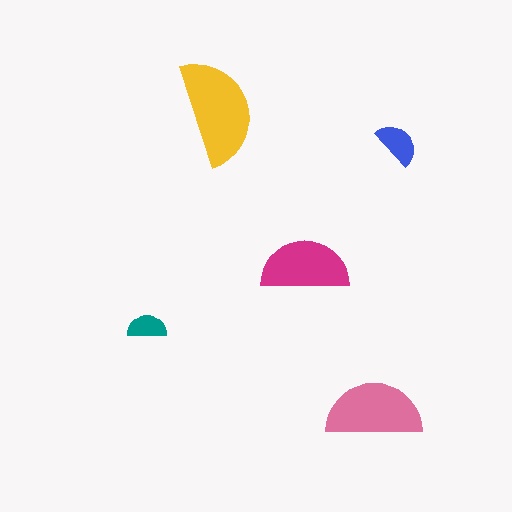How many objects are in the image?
There are 5 objects in the image.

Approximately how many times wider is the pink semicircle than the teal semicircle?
About 2.5 times wider.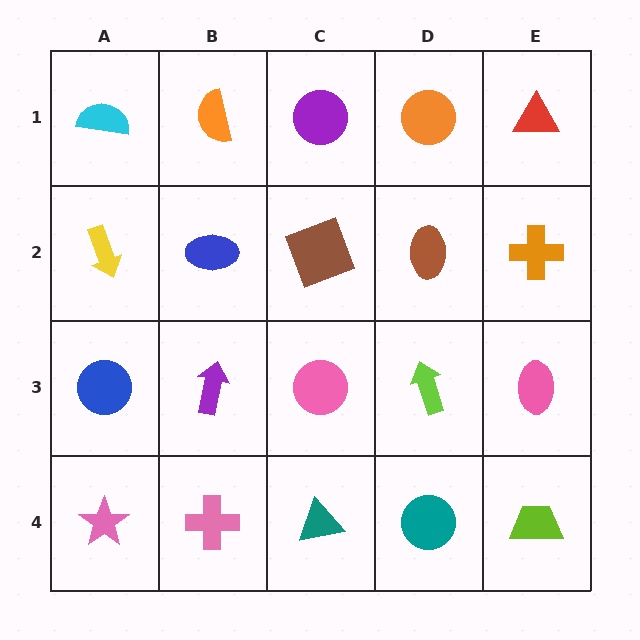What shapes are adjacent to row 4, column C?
A pink circle (row 3, column C), a pink cross (row 4, column B), a teal circle (row 4, column D).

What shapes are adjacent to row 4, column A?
A blue circle (row 3, column A), a pink cross (row 4, column B).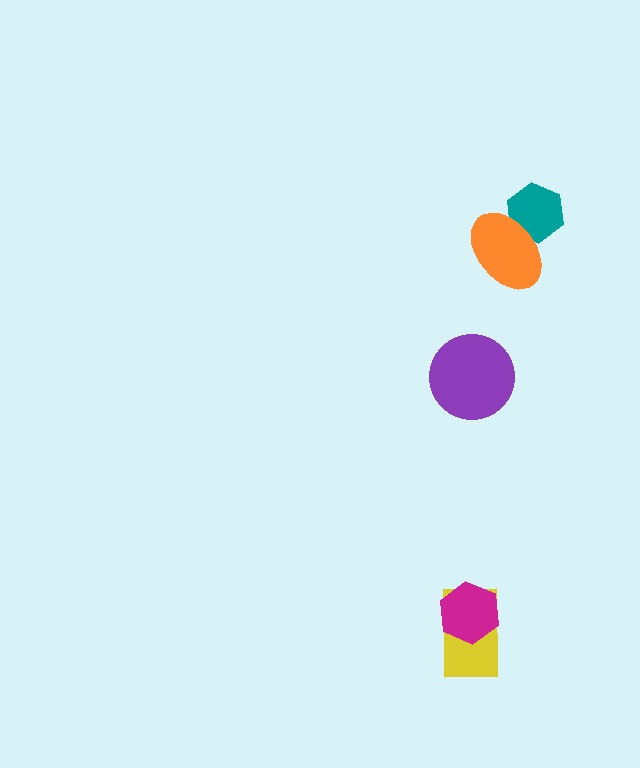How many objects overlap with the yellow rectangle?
1 object overlaps with the yellow rectangle.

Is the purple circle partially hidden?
No, no other shape covers it.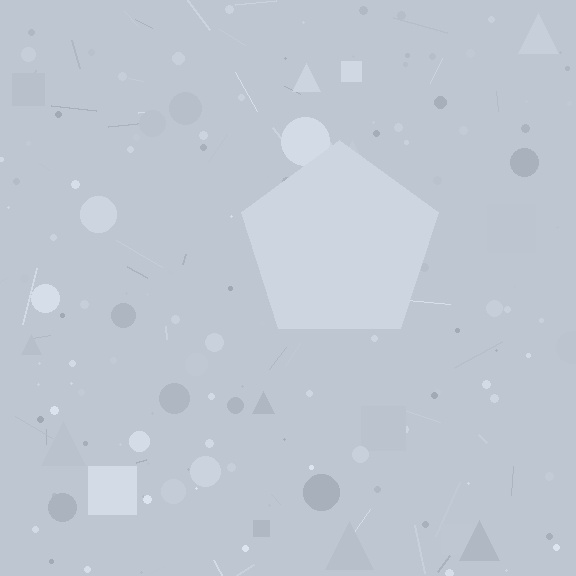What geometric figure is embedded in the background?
A pentagon is embedded in the background.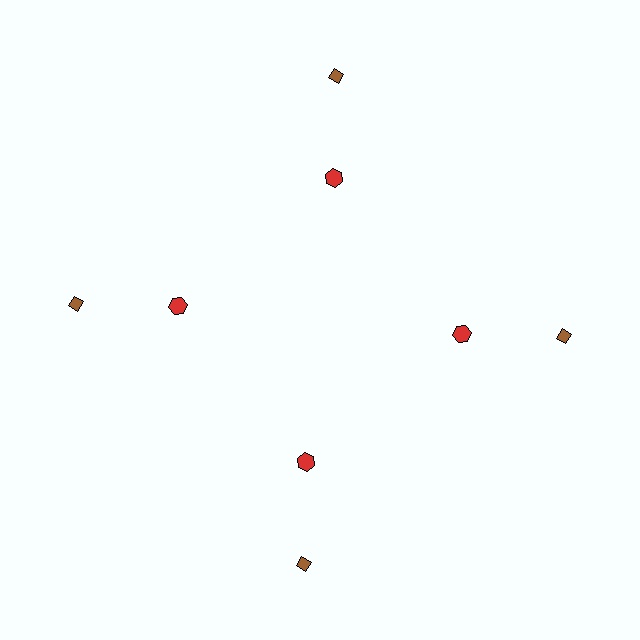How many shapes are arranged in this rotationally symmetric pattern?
There are 8 shapes, arranged in 4 groups of 2.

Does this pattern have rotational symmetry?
Yes, this pattern has 4-fold rotational symmetry. It looks the same after rotating 90 degrees around the center.